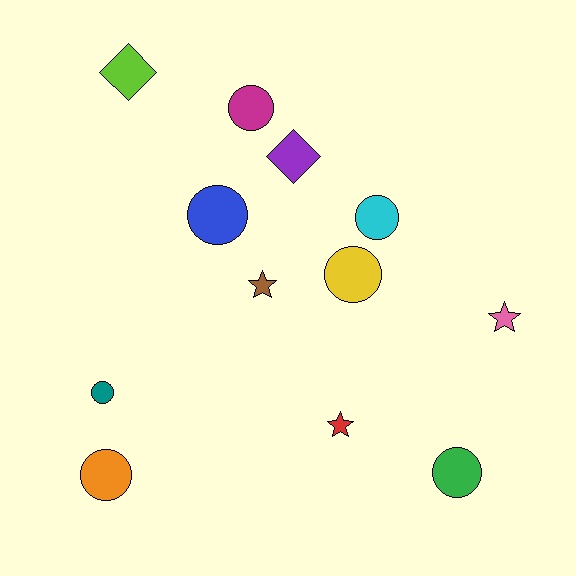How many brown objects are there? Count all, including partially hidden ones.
There is 1 brown object.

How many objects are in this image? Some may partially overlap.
There are 12 objects.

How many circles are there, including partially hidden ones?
There are 7 circles.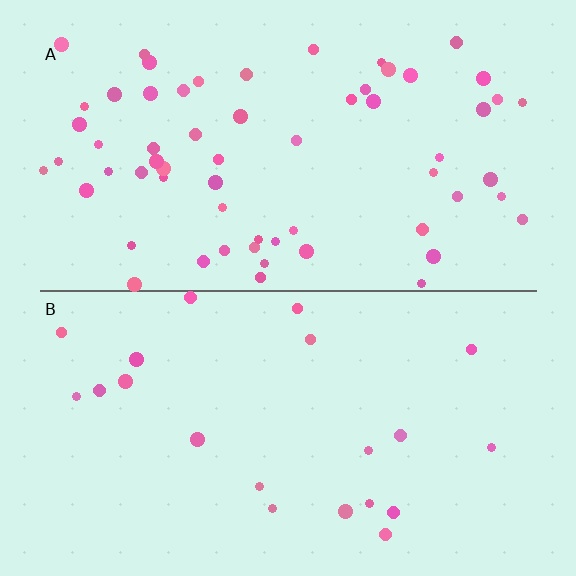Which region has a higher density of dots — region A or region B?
A (the top).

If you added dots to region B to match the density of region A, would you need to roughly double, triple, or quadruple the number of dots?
Approximately triple.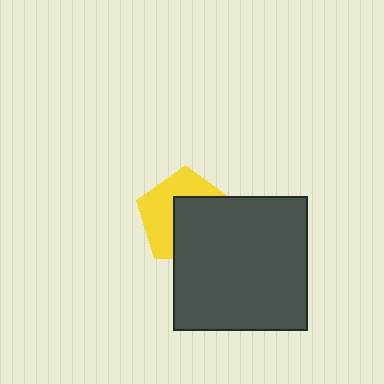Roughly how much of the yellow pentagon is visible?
About half of it is visible (roughly 49%).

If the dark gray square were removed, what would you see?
You would see the complete yellow pentagon.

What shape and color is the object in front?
The object in front is a dark gray square.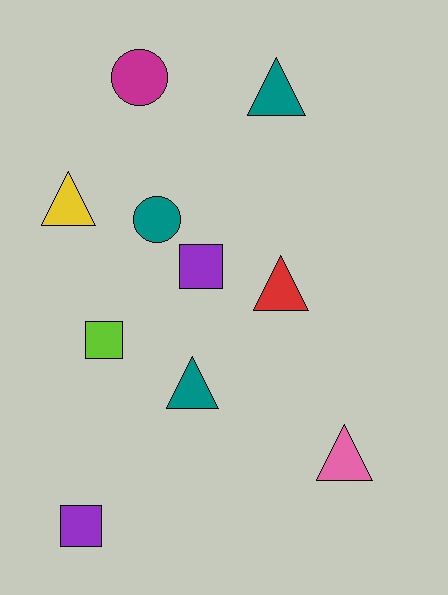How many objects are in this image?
There are 10 objects.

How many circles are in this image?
There are 2 circles.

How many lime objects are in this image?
There is 1 lime object.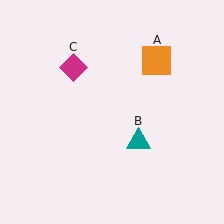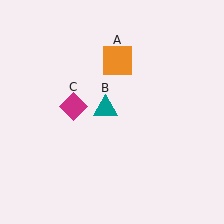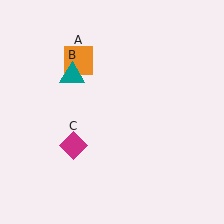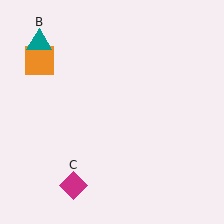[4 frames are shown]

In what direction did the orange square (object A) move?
The orange square (object A) moved left.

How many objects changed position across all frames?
3 objects changed position: orange square (object A), teal triangle (object B), magenta diamond (object C).